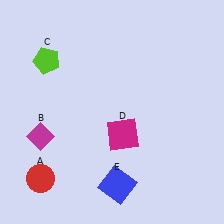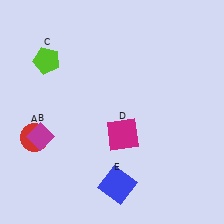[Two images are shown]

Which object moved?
The red circle (A) moved up.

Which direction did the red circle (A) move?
The red circle (A) moved up.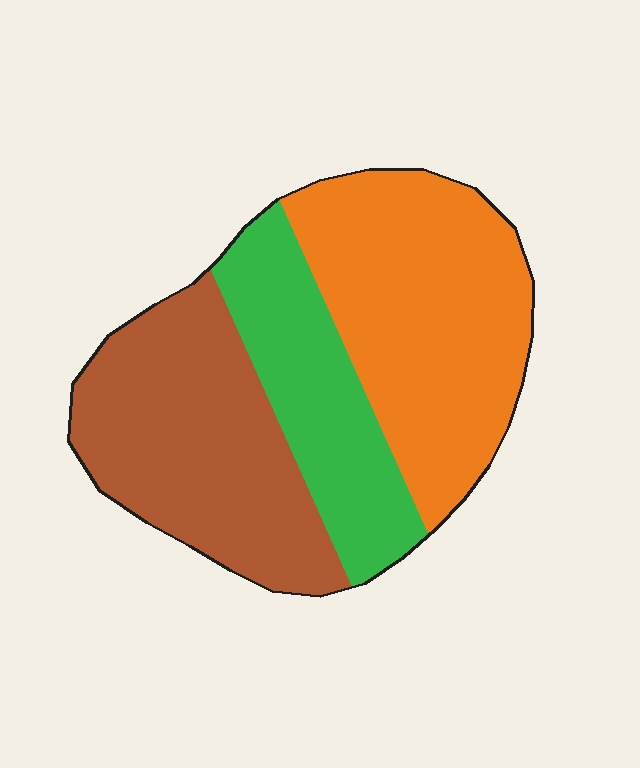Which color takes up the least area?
Green, at roughly 25%.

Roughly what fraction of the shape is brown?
Brown covers around 35% of the shape.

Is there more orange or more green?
Orange.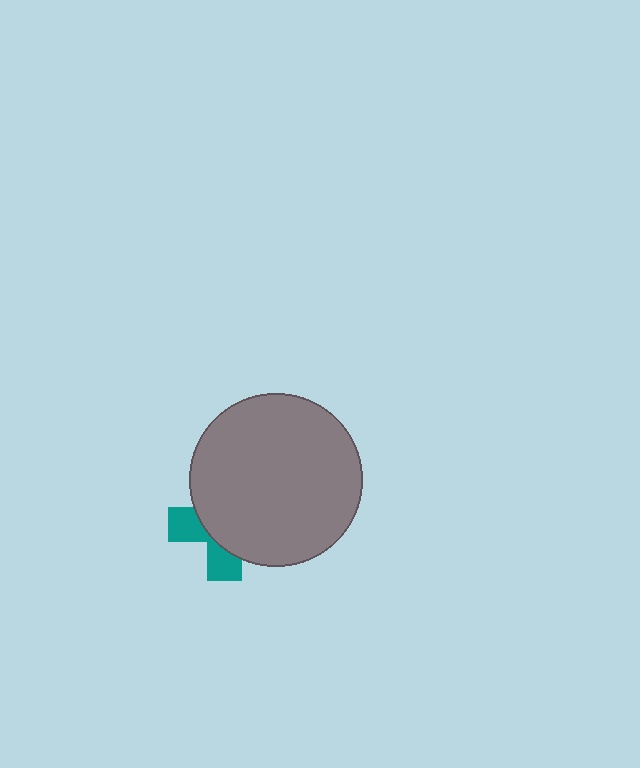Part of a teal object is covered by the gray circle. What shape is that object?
It is a cross.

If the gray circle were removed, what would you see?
You would see the complete teal cross.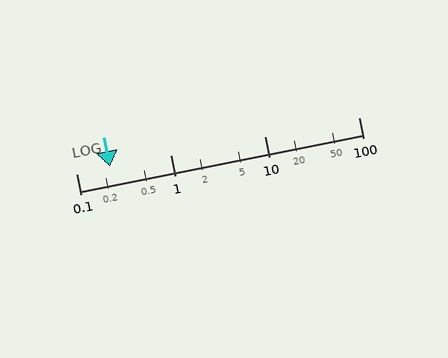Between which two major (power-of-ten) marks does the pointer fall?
The pointer is between 0.1 and 1.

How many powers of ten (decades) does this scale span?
The scale spans 3 decades, from 0.1 to 100.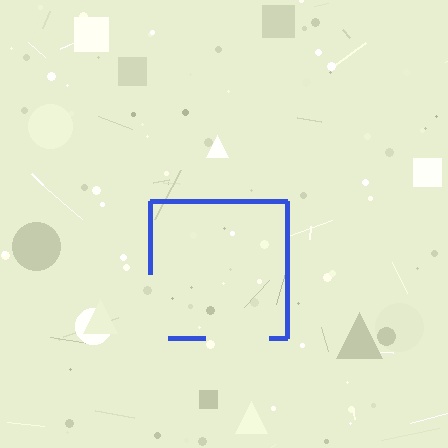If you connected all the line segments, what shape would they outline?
They would outline a square.